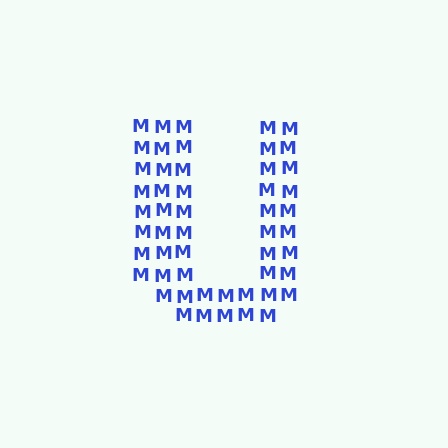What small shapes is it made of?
It is made of small letter M's.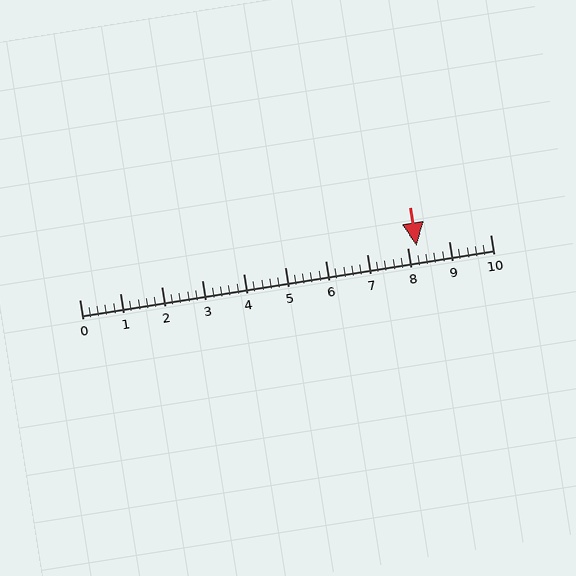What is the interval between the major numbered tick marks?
The major tick marks are spaced 1 units apart.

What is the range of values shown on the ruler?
The ruler shows values from 0 to 10.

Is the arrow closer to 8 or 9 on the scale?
The arrow is closer to 8.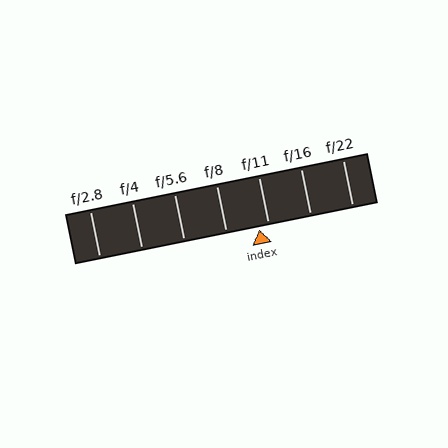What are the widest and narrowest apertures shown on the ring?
The widest aperture shown is f/2.8 and the narrowest is f/22.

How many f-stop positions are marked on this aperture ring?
There are 7 f-stop positions marked.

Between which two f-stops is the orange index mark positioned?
The index mark is between f/8 and f/11.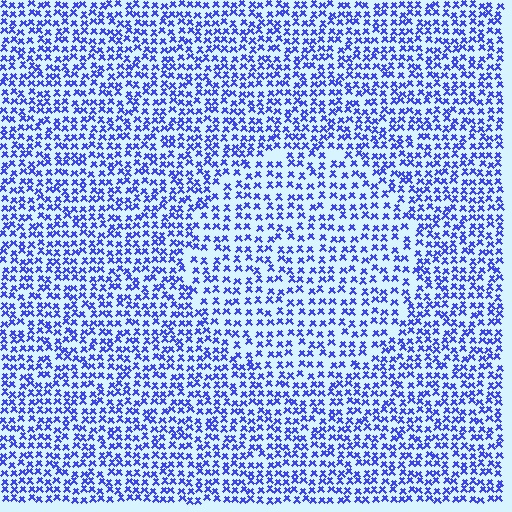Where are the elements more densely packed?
The elements are more densely packed outside the circle boundary.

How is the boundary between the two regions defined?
The boundary is defined by a change in element density (approximately 1.4x ratio). All elements are the same color, size, and shape.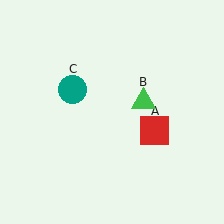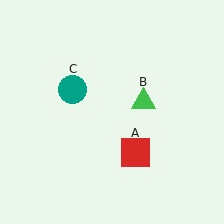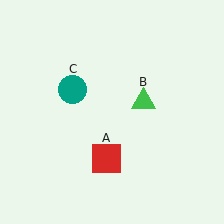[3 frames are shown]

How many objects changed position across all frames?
1 object changed position: red square (object A).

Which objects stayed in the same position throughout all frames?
Green triangle (object B) and teal circle (object C) remained stationary.